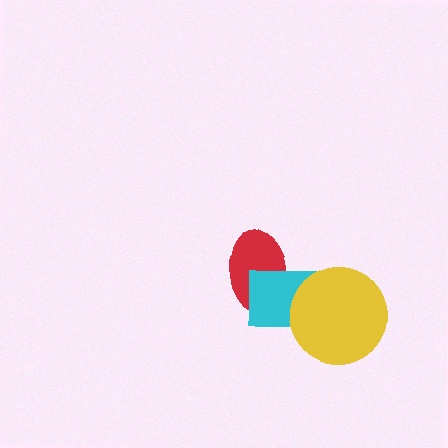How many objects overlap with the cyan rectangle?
2 objects overlap with the cyan rectangle.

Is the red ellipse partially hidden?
Yes, it is partially covered by another shape.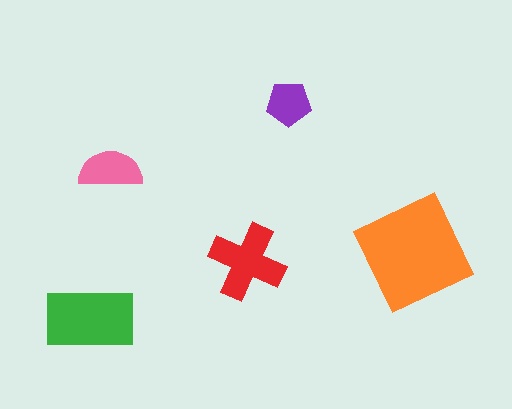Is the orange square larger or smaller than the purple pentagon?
Larger.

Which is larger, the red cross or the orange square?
The orange square.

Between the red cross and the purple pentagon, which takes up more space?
The red cross.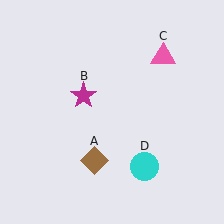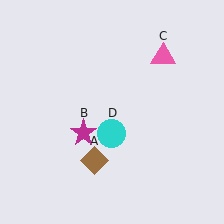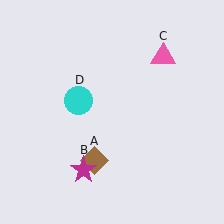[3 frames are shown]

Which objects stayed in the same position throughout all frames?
Brown diamond (object A) and pink triangle (object C) remained stationary.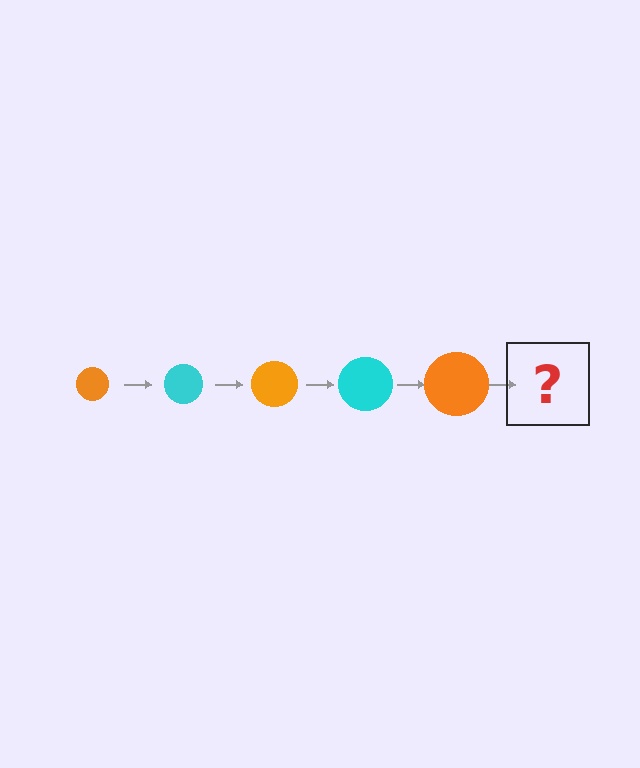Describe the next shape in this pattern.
It should be a cyan circle, larger than the previous one.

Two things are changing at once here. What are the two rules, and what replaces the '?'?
The two rules are that the circle grows larger each step and the color cycles through orange and cyan. The '?' should be a cyan circle, larger than the previous one.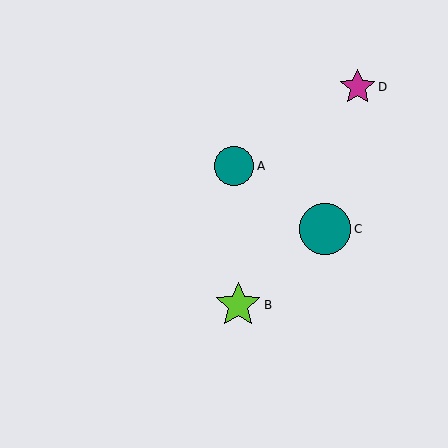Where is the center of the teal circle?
The center of the teal circle is at (325, 229).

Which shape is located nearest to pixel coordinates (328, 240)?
The teal circle (labeled C) at (325, 229) is nearest to that location.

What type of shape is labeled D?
Shape D is a magenta star.